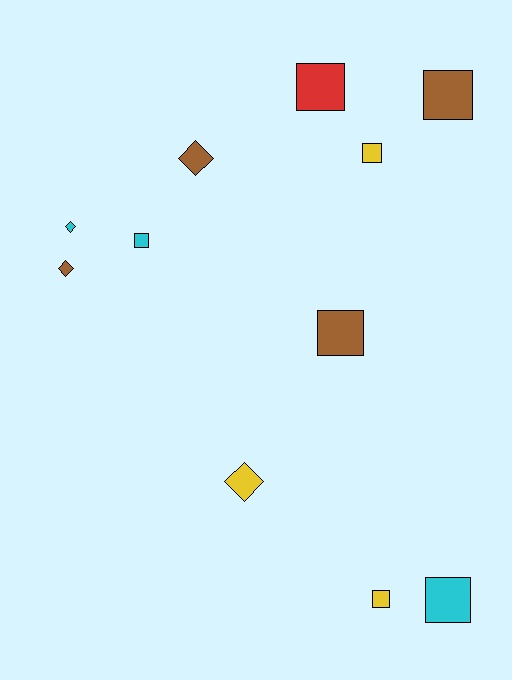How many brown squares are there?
There are 2 brown squares.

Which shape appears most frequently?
Square, with 7 objects.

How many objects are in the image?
There are 11 objects.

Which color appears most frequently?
Brown, with 4 objects.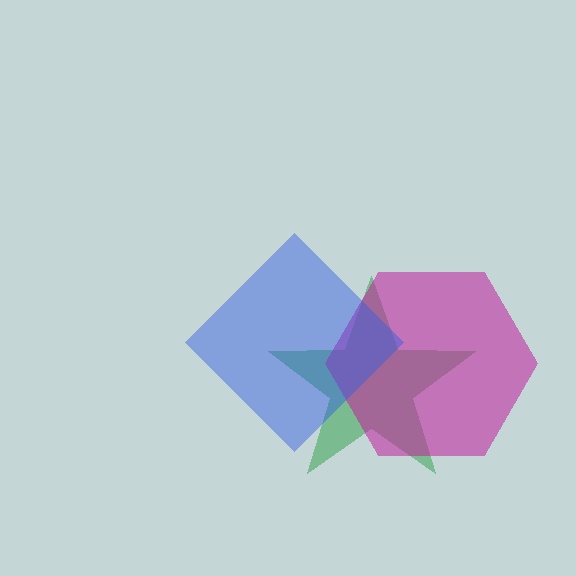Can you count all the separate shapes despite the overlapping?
Yes, there are 3 separate shapes.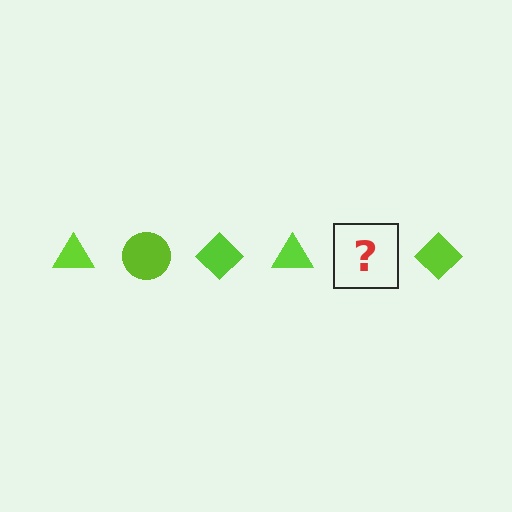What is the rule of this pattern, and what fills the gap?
The rule is that the pattern cycles through triangle, circle, diamond shapes in lime. The gap should be filled with a lime circle.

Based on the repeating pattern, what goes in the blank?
The blank should be a lime circle.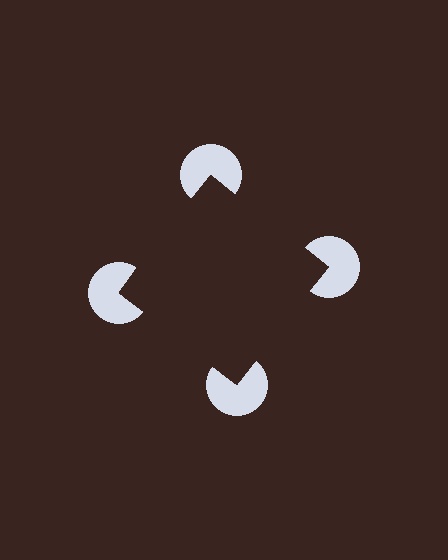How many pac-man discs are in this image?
There are 4 — one at each vertex of the illusory square.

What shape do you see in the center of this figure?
An illusory square — its edges are inferred from the aligned wedge cuts in the pac-man discs, not physically drawn.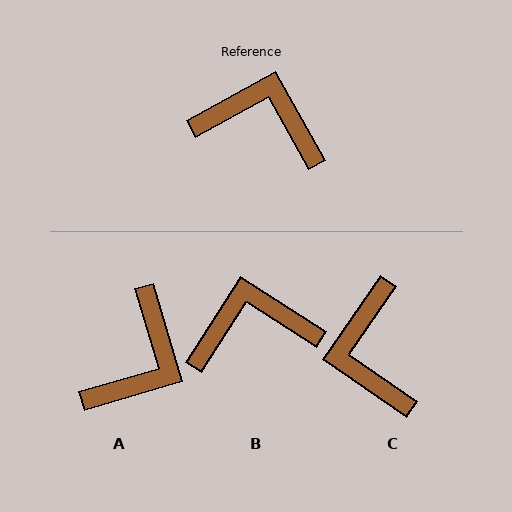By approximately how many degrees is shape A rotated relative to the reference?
Approximately 103 degrees clockwise.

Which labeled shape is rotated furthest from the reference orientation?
C, about 116 degrees away.